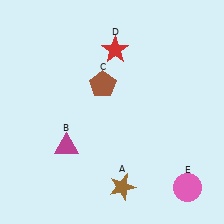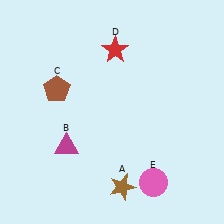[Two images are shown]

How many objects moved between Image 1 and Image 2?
2 objects moved between the two images.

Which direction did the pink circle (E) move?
The pink circle (E) moved left.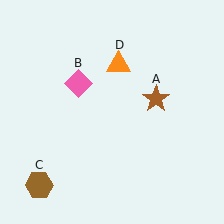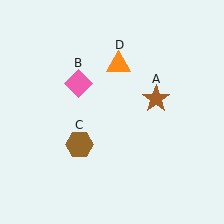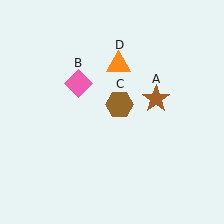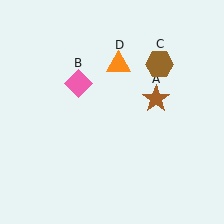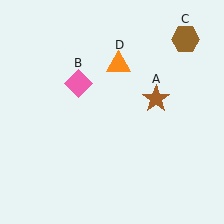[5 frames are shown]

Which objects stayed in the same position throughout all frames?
Brown star (object A) and pink diamond (object B) and orange triangle (object D) remained stationary.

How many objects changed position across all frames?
1 object changed position: brown hexagon (object C).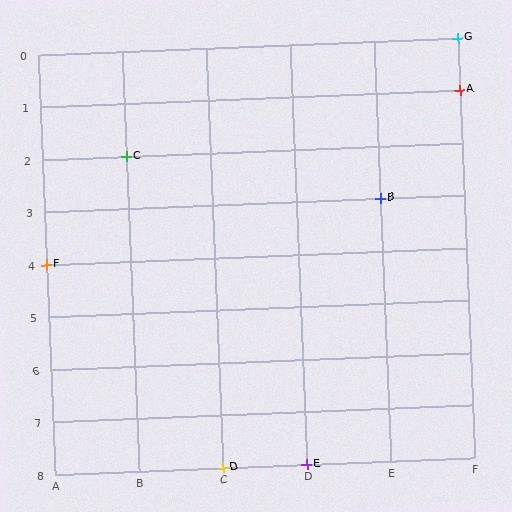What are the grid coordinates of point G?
Point G is at grid coordinates (F, 0).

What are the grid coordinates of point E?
Point E is at grid coordinates (D, 8).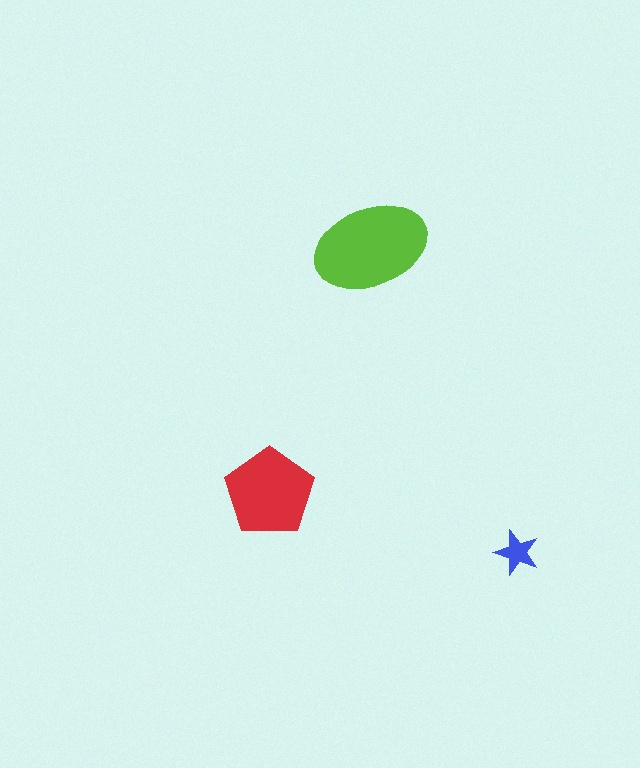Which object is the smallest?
The blue star.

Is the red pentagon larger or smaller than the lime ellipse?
Smaller.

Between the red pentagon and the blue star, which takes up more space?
The red pentagon.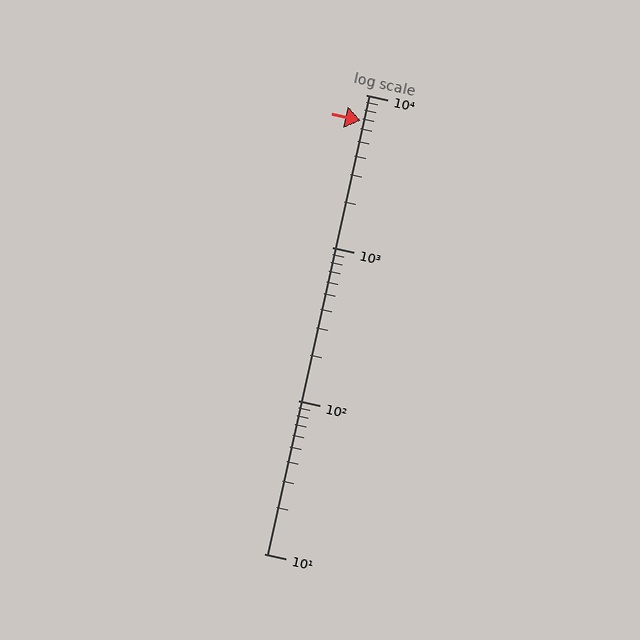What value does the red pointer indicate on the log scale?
The pointer indicates approximately 6800.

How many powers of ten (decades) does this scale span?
The scale spans 3 decades, from 10 to 10000.